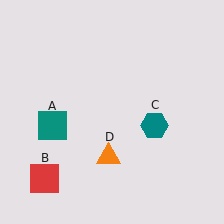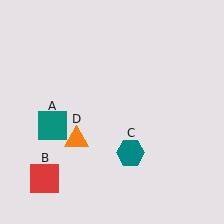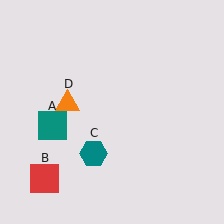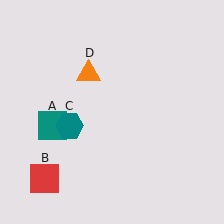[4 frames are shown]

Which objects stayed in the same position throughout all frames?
Teal square (object A) and red square (object B) remained stationary.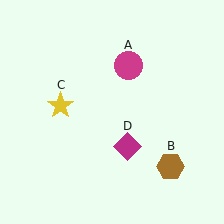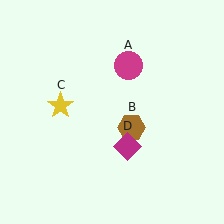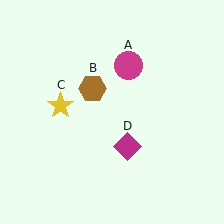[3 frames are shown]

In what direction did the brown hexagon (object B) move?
The brown hexagon (object B) moved up and to the left.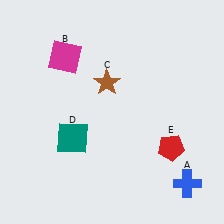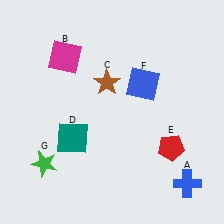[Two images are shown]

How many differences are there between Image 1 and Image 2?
There are 2 differences between the two images.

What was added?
A blue square (F), a green star (G) were added in Image 2.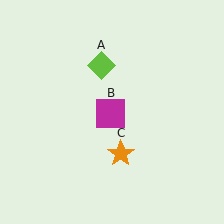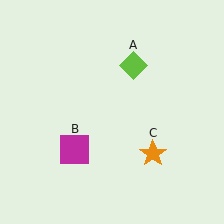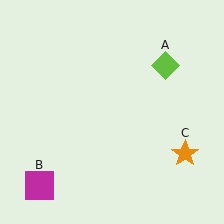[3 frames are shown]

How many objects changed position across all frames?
3 objects changed position: lime diamond (object A), magenta square (object B), orange star (object C).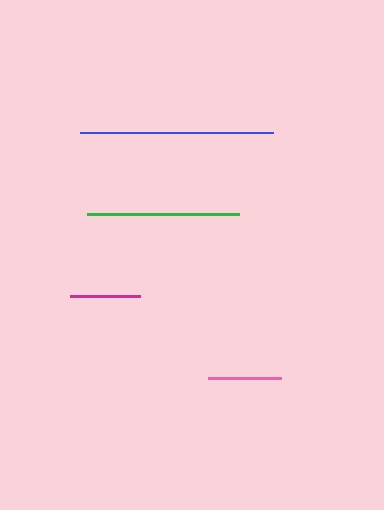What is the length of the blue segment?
The blue segment is approximately 193 pixels long.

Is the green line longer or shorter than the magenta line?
The green line is longer than the magenta line.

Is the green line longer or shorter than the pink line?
The green line is longer than the pink line.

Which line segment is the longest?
The blue line is the longest at approximately 193 pixels.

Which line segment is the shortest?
The magenta line is the shortest at approximately 70 pixels.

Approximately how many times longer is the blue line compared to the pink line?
The blue line is approximately 2.6 times the length of the pink line.